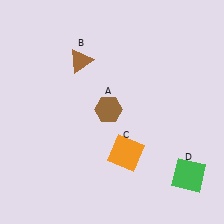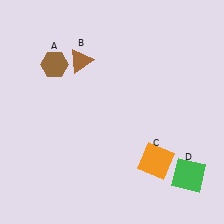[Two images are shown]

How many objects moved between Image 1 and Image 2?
2 objects moved between the two images.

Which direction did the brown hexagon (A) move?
The brown hexagon (A) moved left.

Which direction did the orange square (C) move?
The orange square (C) moved right.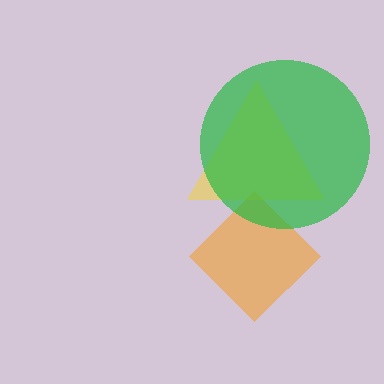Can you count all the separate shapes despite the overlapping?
Yes, there are 3 separate shapes.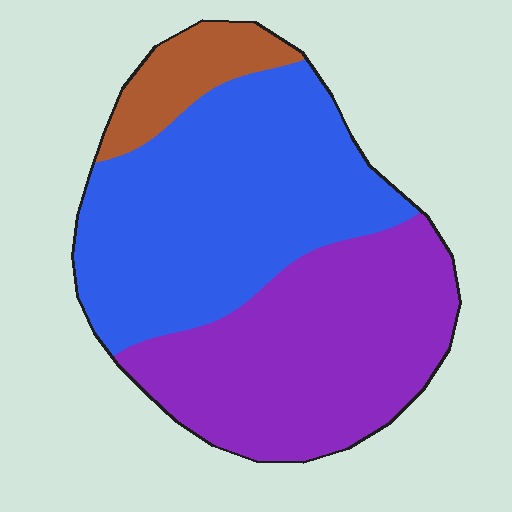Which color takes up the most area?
Blue, at roughly 50%.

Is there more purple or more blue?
Blue.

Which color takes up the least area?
Brown, at roughly 10%.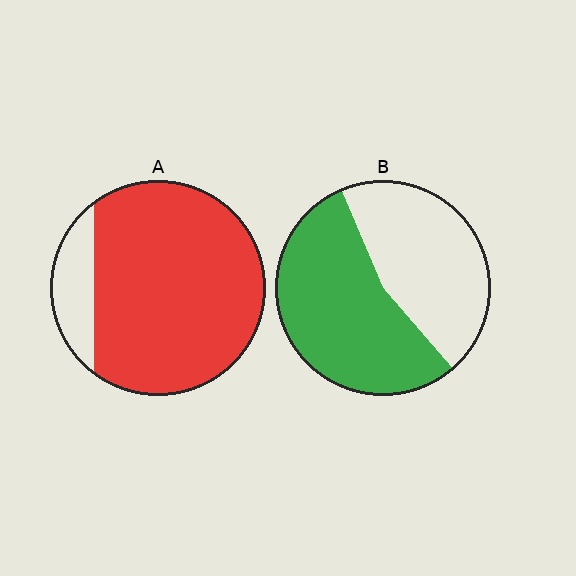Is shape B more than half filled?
Yes.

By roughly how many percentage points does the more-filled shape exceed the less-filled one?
By roughly 30 percentage points (A over B).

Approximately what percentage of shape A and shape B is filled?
A is approximately 85% and B is approximately 55%.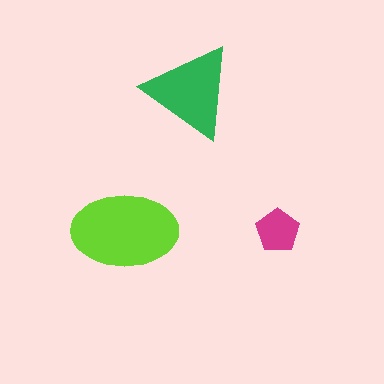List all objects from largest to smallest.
The lime ellipse, the green triangle, the magenta pentagon.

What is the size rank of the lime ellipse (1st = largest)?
1st.